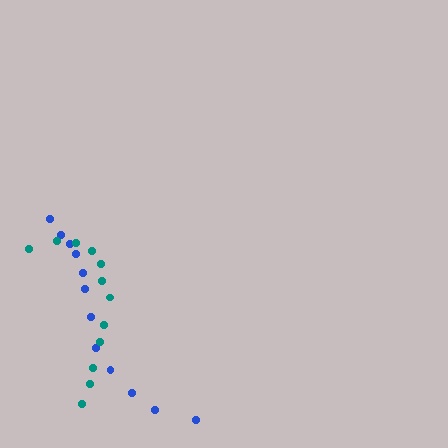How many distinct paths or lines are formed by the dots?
There are 2 distinct paths.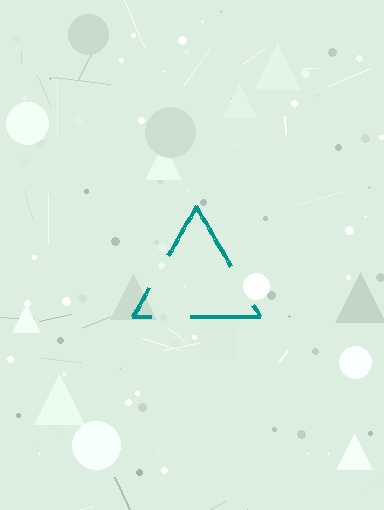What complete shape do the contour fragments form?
The contour fragments form a triangle.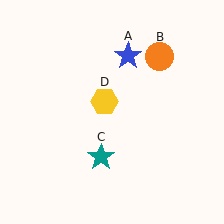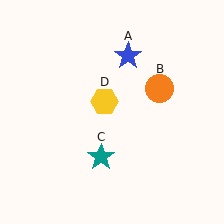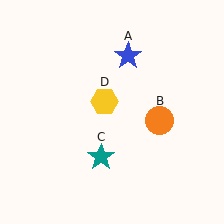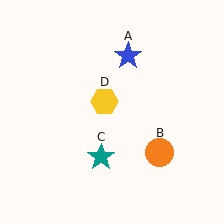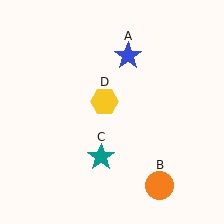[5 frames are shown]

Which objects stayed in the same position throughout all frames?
Blue star (object A) and teal star (object C) and yellow hexagon (object D) remained stationary.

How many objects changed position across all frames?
1 object changed position: orange circle (object B).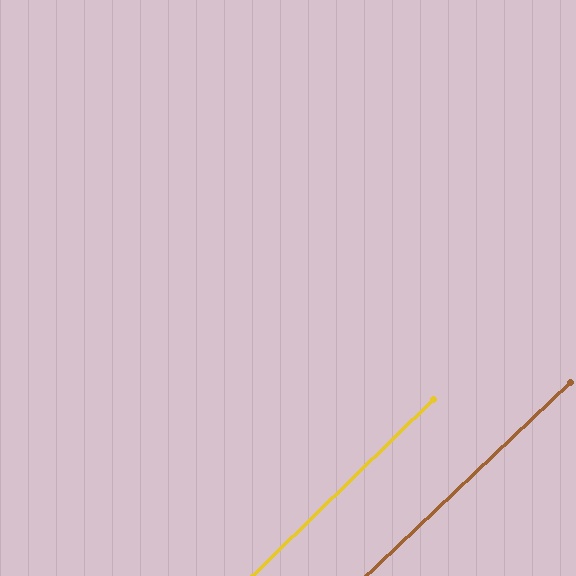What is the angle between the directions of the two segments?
Approximately 1 degree.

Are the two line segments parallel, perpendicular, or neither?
Parallel — their directions differ by only 0.7°.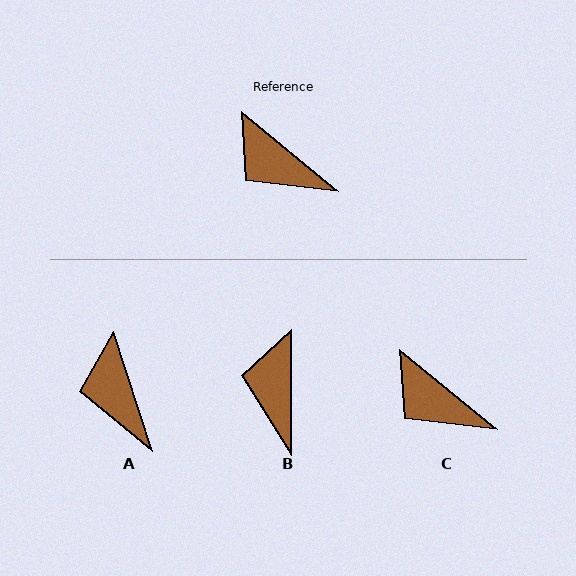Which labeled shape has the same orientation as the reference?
C.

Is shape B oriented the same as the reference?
No, it is off by about 51 degrees.